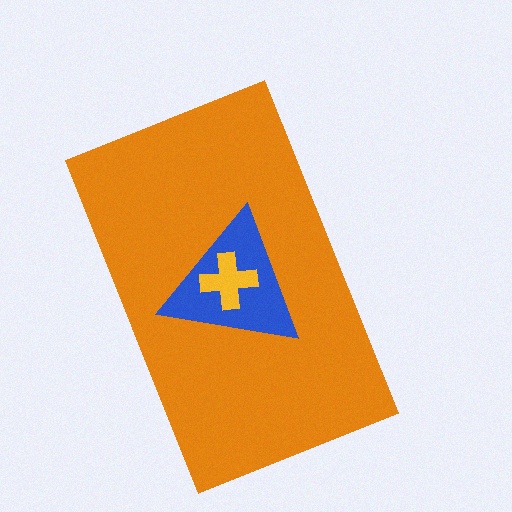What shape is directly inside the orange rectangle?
The blue triangle.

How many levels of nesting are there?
3.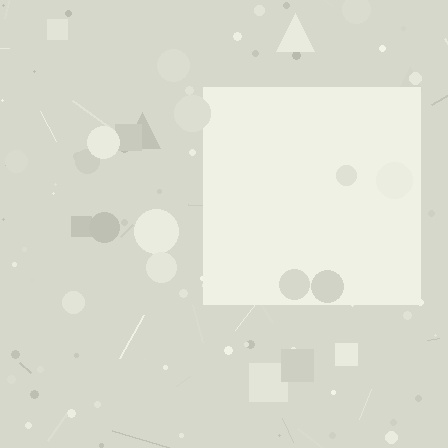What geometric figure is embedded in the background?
A square is embedded in the background.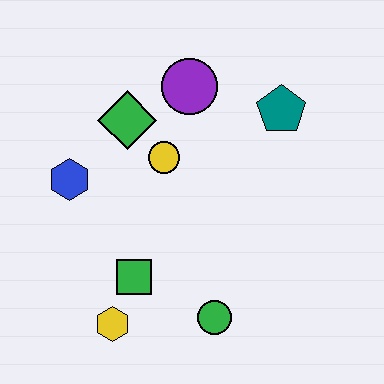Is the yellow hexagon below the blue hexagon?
Yes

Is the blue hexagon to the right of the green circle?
No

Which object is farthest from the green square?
The teal pentagon is farthest from the green square.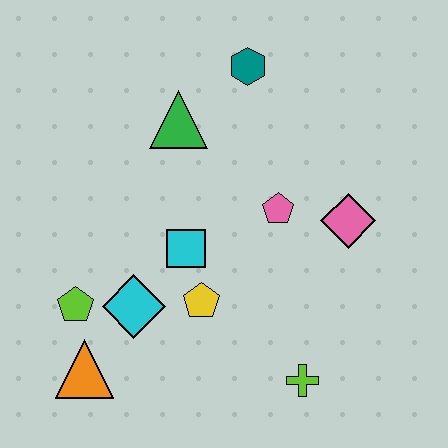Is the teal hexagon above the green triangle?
Yes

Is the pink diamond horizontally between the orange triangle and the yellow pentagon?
No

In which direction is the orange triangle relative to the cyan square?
The orange triangle is below the cyan square.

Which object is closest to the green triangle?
The teal hexagon is closest to the green triangle.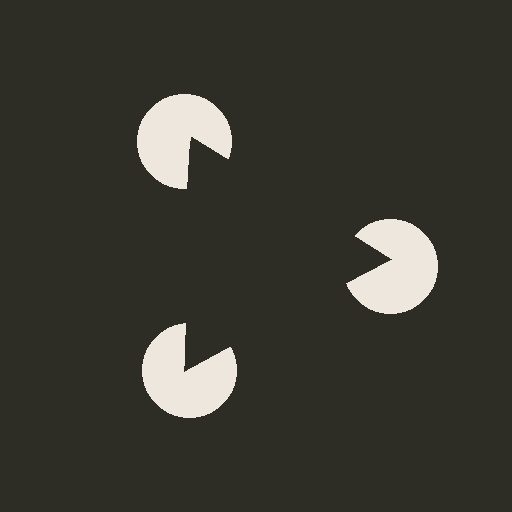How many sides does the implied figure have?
3 sides.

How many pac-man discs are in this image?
There are 3 — one at each vertex of the illusory triangle.